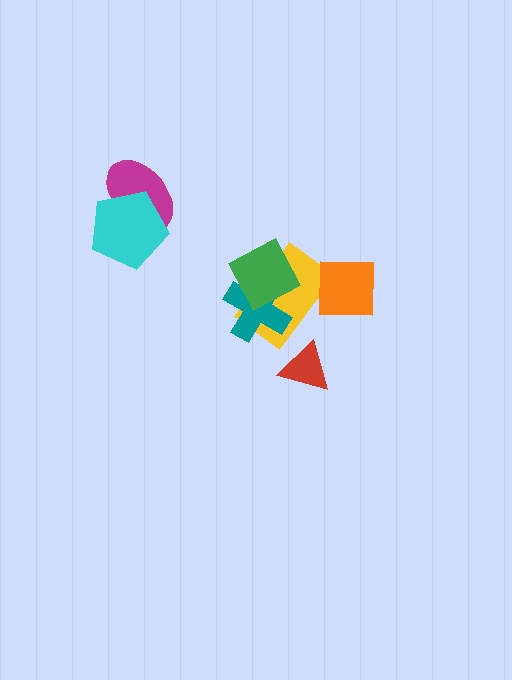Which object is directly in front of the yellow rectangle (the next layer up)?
The teal cross is directly in front of the yellow rectangle.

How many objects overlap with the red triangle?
0 objects overlap with the red triangle.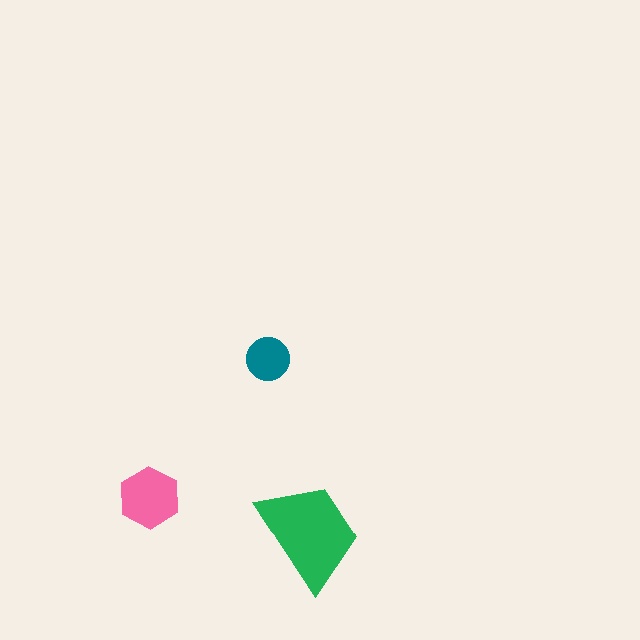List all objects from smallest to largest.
The teal circle, the pink hexagon, the green trapezoid.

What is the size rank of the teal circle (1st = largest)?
3rd.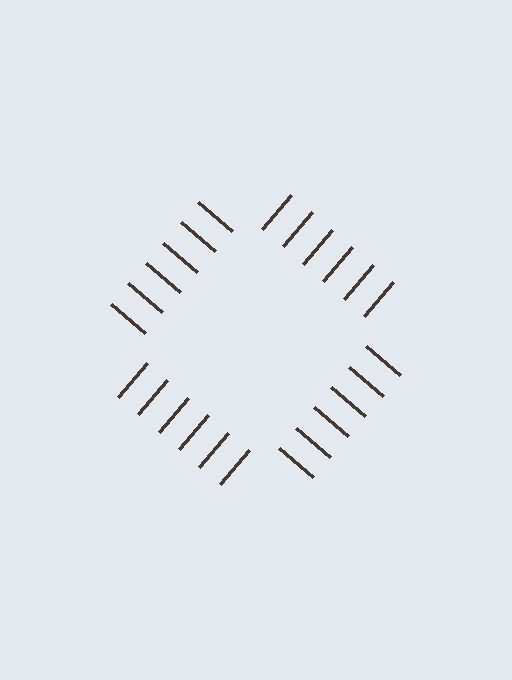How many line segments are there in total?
24 — 6 along each of the 4 edges.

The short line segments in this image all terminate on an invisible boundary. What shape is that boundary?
An illusory square — the line segments terminate on its edges but no continuous stroke is drawn.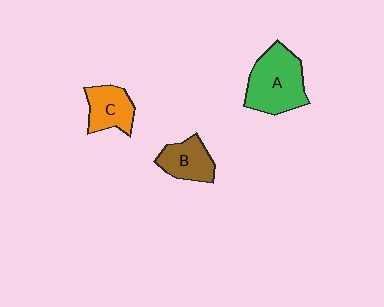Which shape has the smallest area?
Shape B (brown).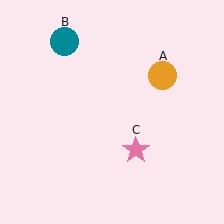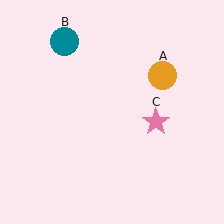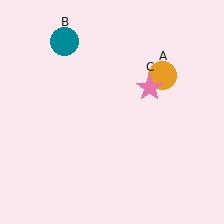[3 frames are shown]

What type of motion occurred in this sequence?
The pink star (object C) rotated counterclockwise around the center of the scene.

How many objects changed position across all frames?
1 object changed position: pink star (object C).